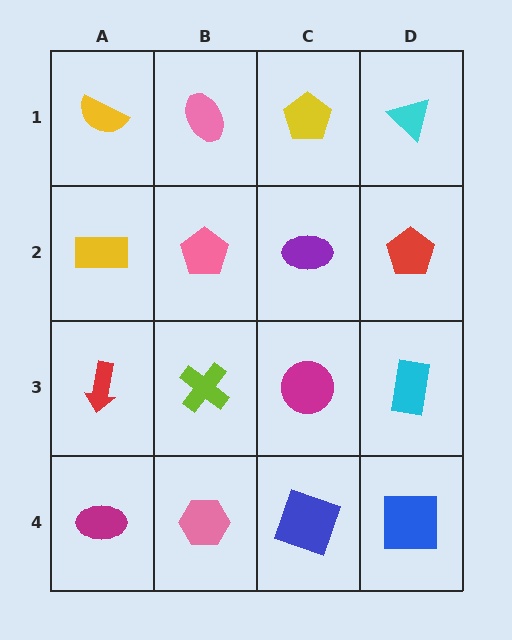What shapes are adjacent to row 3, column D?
A red pentagon (row 2, column D), a blue square (row 4, column D), a magenta circle (row 3, column C).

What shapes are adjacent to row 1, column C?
A purple ellipse (row 2, column C), a pink ellipse (row 1, column B), a cyan triangle (row 1, column D).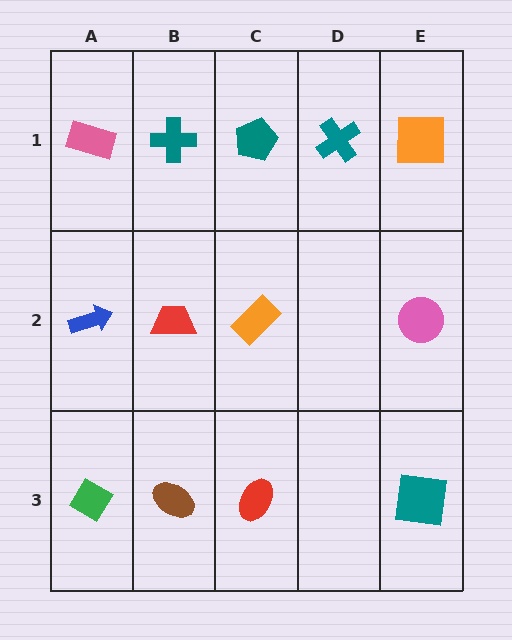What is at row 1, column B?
A teal cross.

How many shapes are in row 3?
4 shapes.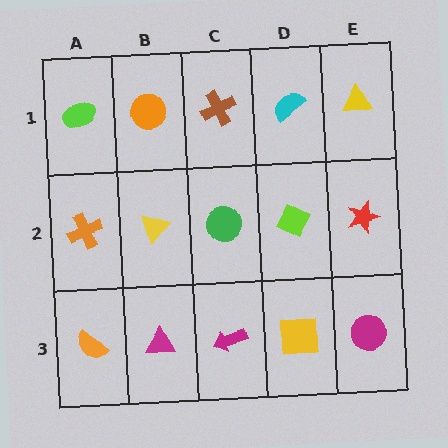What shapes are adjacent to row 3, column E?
A red star (row 2, column E), a yellow square (row 3, column D).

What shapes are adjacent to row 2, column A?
A lime ellipse (row 1, column A), an orange semicircle (row 3, column A), a yellow triangle (row 2, column B).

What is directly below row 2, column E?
A magenta circle.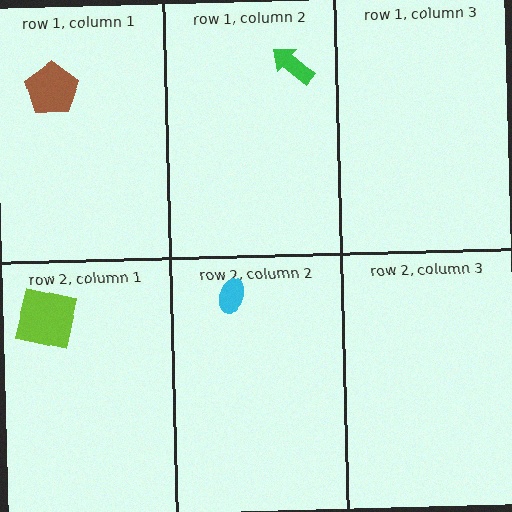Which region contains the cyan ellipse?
The row 2, column 2 region.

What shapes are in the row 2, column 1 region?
The lime square.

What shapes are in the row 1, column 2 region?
The green arrow.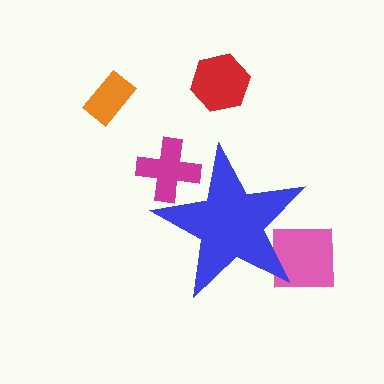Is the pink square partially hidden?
Yes, the pink square is partially hidden behind the blue star.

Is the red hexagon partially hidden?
No, the red hexagon is fully visible.